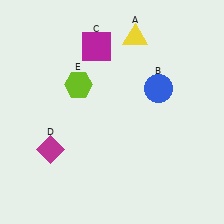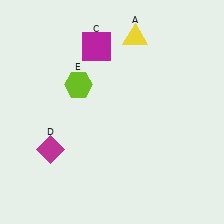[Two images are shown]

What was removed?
The blue circle (B) was removed in Image 2.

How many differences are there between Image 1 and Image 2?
There is 1 difference between the two images.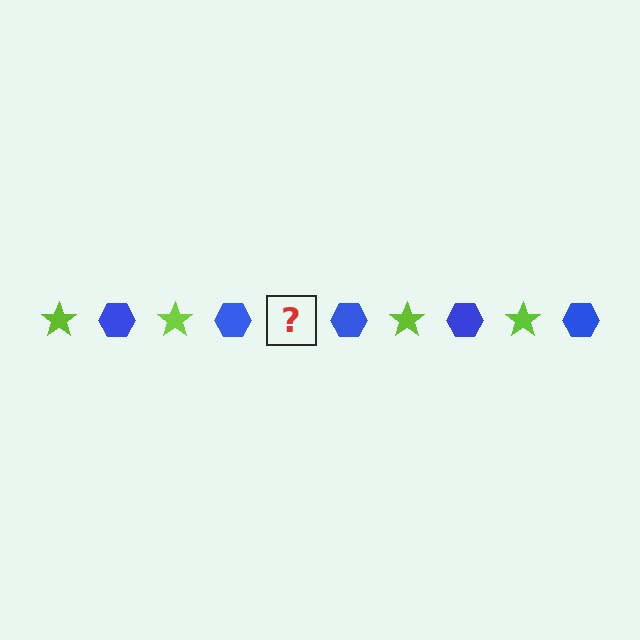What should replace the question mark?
The question mark should be replaced with a lime star.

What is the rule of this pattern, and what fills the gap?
The rule is that the pattern alternates between lime star and blue hexagon. The gap should be filled with a lime star.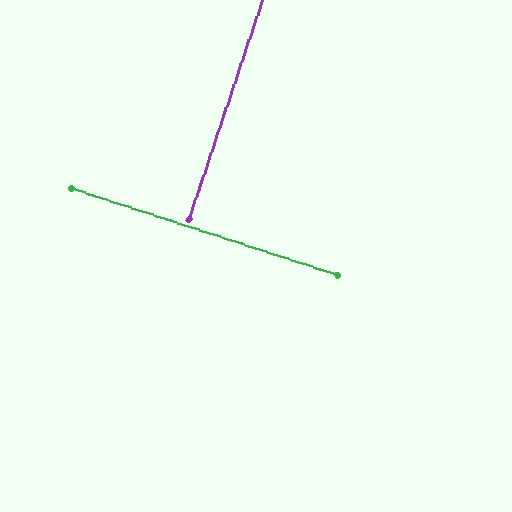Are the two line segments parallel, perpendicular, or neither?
Perpendicular — they meet at approximately 90°.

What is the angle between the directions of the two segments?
Approximately 90 degrees.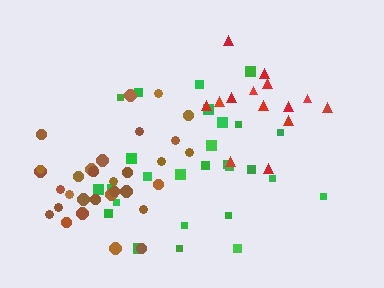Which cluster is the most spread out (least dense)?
Green.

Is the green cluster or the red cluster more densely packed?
Red.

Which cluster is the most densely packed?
Brown.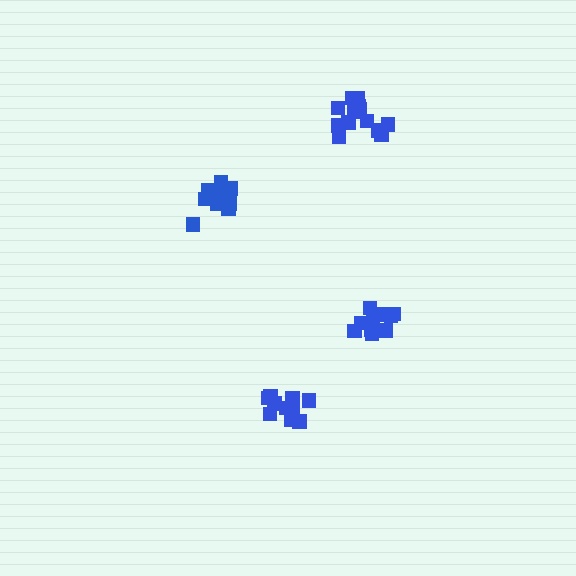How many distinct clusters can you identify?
There are 4 distinct clusters.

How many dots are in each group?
Group 1: 13 dots, Group 2: 11 dots, Group 3: 10 dots, Group 4: 11 dots (45 total).